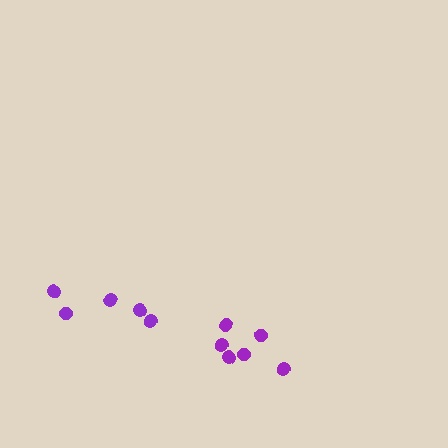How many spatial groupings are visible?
There are 2 spatial groupings.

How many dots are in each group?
Group 1: 5 dots, Group 2: 6 dots (11 total).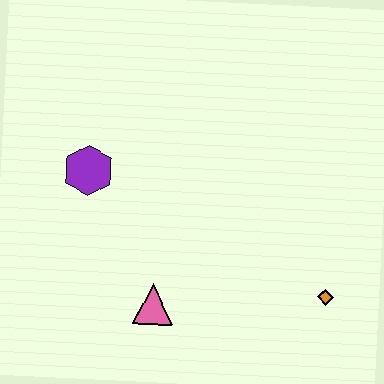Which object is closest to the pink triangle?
The purple hexagon is closest to the pink triangle.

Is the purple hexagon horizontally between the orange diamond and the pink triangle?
No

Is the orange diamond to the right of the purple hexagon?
Yes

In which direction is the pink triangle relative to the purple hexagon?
The pink triangle is below the purple hexagon.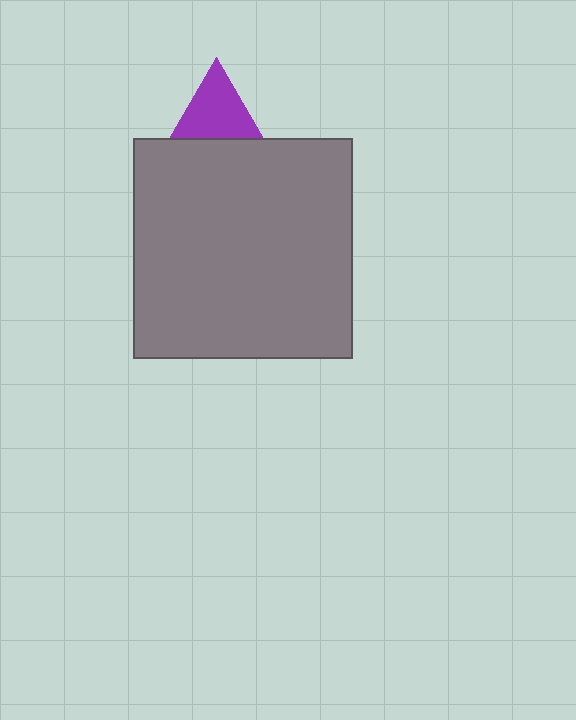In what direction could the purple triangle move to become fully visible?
The purple triangle could move up. That would shift it out from behind the gray square entirely.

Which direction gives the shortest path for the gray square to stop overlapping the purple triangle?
Moving down gives the shortest separation.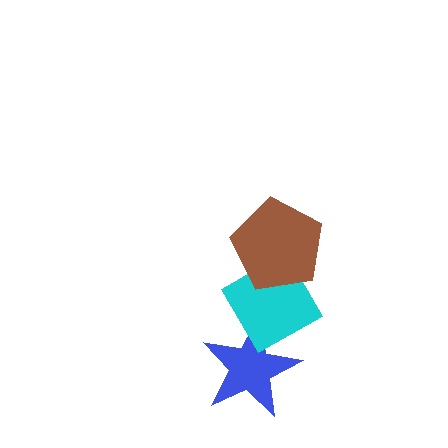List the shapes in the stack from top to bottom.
From top to bottom: the brown pentagon, the cyan diamond, the blue star.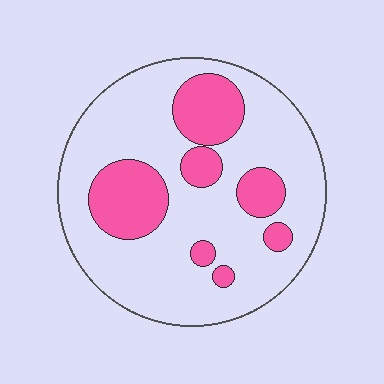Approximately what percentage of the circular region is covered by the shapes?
Approximately 25%.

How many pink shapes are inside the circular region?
7.